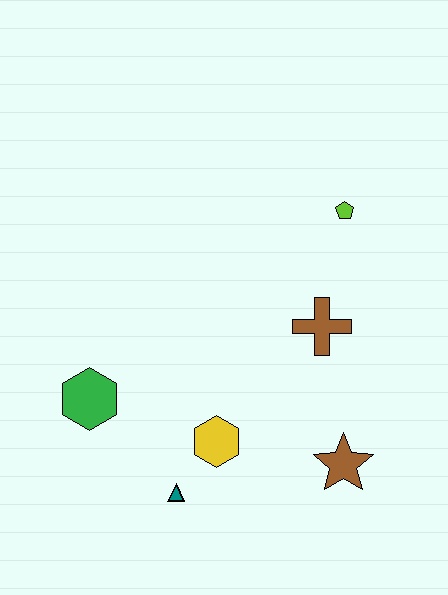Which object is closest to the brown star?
The yellow hexagon is closest to the brown star.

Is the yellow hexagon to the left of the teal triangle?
No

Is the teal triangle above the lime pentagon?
No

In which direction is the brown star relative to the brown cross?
The brown star is below the brown cross.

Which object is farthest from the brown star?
The green hexagon is farthest from the brown star.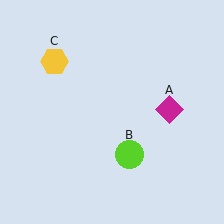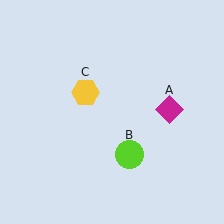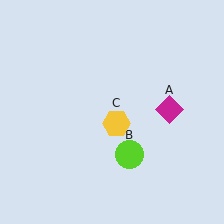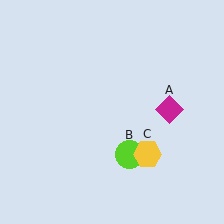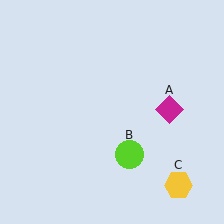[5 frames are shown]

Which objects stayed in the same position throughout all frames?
Magenta diamond (object A) and lime circle (object B) remained stationary.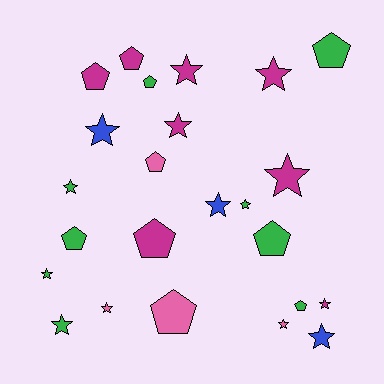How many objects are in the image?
There are 24 objects.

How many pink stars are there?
There are 2 pink stars.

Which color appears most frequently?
Green, with 9 objects.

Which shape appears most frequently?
Star, with 14 objects.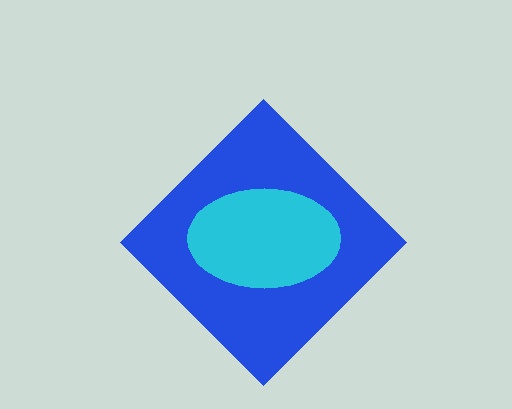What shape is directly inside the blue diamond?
The cyan ellipse.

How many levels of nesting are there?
2.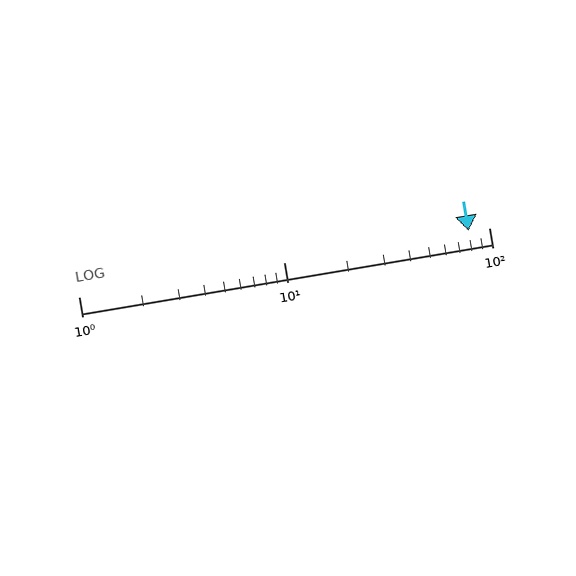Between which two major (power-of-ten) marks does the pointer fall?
The pointer is between 10 and 100.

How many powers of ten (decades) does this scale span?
The scale spans 2 decades, from 1 to 100.